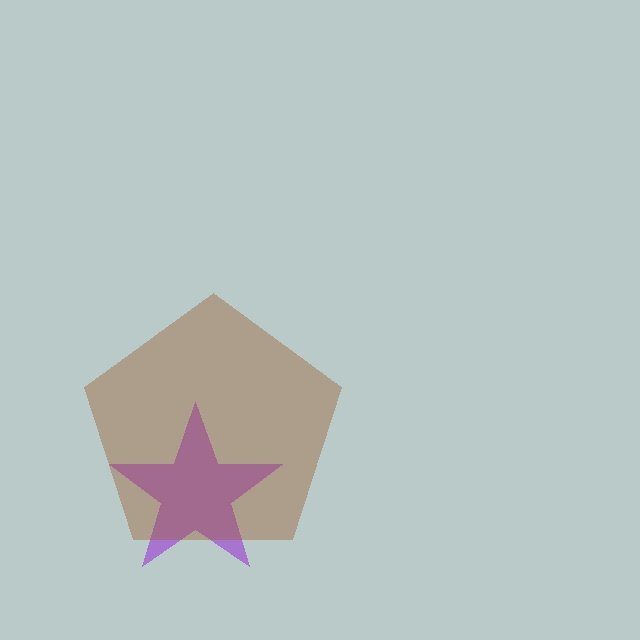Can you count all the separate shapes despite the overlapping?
Yes, there are 2 separate shapes.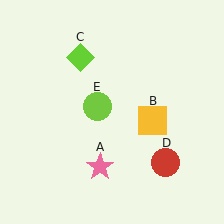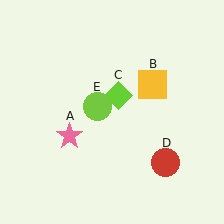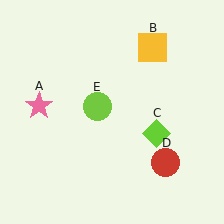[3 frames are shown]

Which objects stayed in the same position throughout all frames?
Red circle (object D) and lime circle (object E) remained stationary.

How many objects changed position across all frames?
3 objects changed position: pink star (object A), yellow square (object B), lime diamond (object C).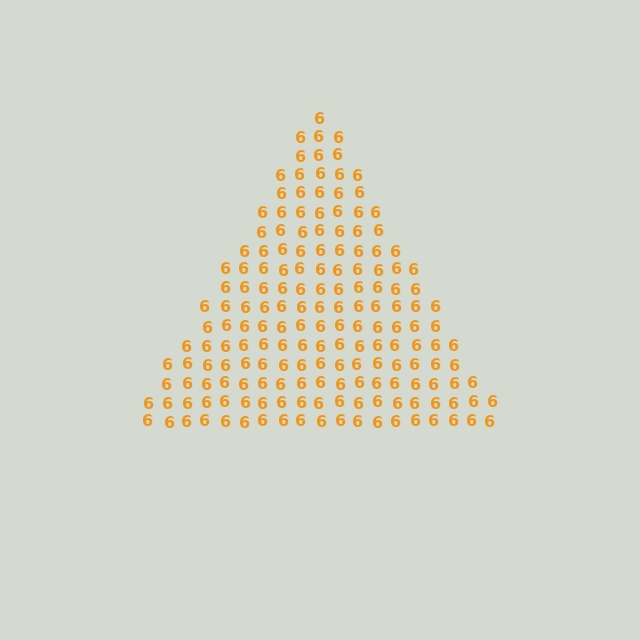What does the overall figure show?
The overall figure shows a triangle.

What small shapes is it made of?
It is made of small digit 6's.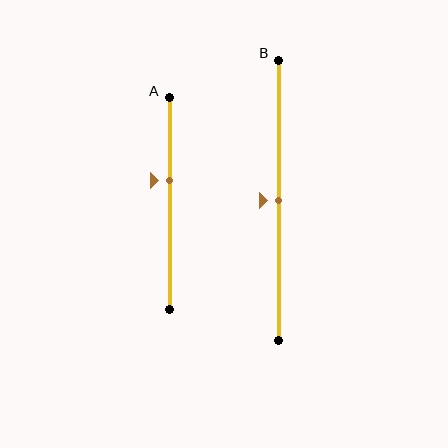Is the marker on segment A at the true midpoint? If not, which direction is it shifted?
No, the marker on segment A is shifted upward by about 11% of the segment length.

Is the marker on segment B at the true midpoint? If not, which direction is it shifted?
Yes, the marker on segment B is at the true midpoint.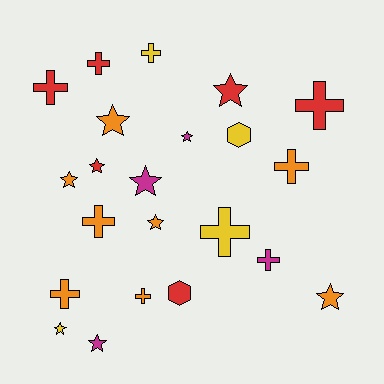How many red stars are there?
There are 2 red stars.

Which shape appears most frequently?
Cross, with 10 objects.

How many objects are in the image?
There are 22 objects.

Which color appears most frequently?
Orange, with 8 objects.